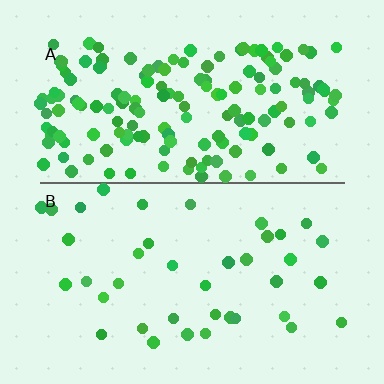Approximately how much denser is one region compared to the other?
Approximately 4.1× — region A over region B.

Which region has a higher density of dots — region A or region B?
A (the top).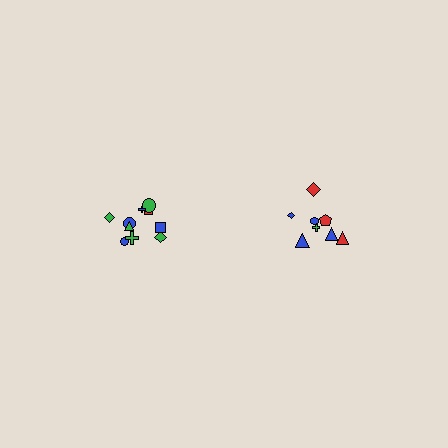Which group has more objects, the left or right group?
The left group.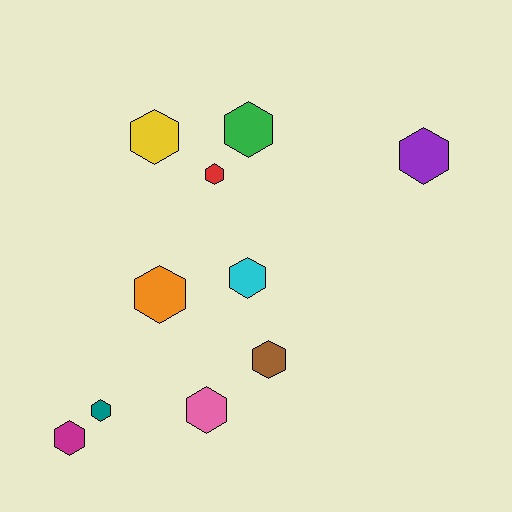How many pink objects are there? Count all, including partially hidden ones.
There is 1 pink object.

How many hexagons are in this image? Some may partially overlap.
There are 10 hexagons.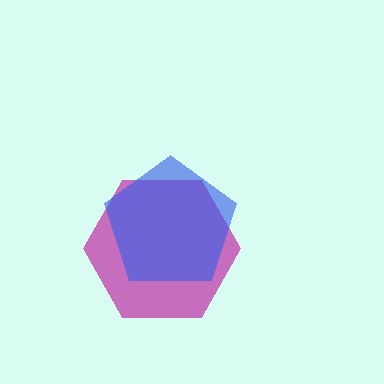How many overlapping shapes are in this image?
There are 2 overlapping shapes in the image.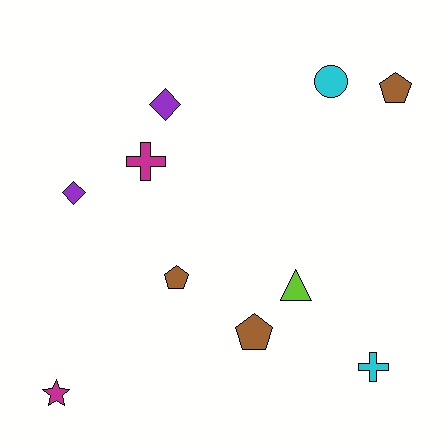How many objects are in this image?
There are 10 objects.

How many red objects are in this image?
There are no red objects.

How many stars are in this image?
There is 1 star.